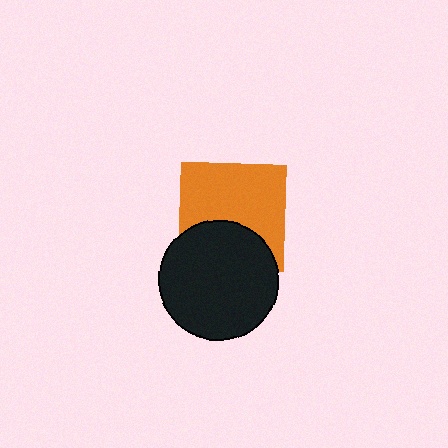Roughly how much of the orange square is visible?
About half of it is visible (roughly 64%).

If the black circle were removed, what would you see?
You would see the complete orange square.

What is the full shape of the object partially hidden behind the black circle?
The partially hidden object is an orange square.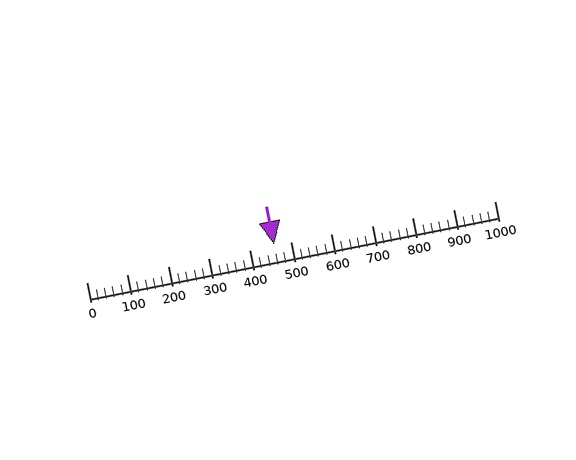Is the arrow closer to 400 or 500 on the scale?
The arrow is closer to 500.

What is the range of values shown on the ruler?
The ruler shows values from 0 to 1000.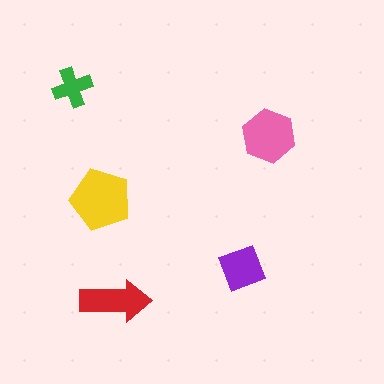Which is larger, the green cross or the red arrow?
The red arrow.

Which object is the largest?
The yellow pentagon.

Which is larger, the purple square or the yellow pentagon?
The yellow pentagon.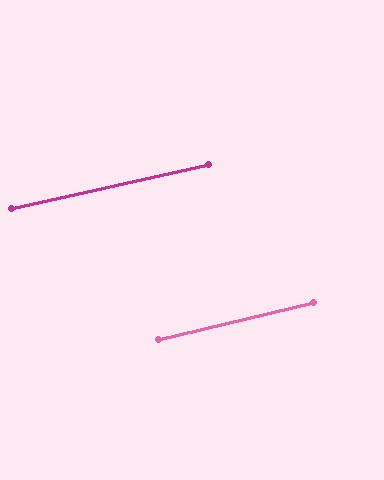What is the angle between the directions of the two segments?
Approximately 1 degree.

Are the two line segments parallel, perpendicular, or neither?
Parallel — their directions differ by only 0.6°.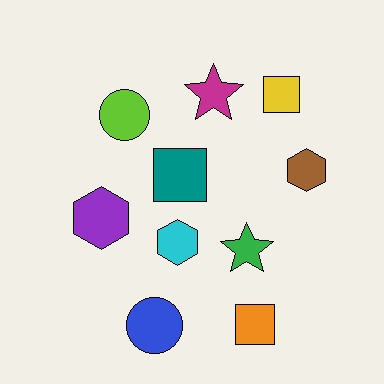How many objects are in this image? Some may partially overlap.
There are 10 objects.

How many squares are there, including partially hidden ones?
There are 3 squares.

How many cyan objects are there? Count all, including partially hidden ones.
There is 1 cyan object.